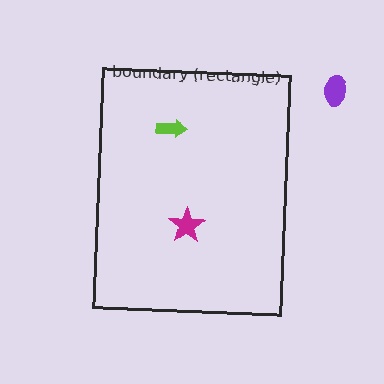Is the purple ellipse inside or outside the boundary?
Outside.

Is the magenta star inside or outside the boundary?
Inside.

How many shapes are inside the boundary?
2 inside, 1 outside.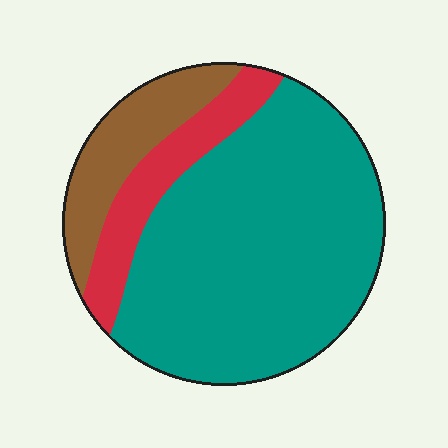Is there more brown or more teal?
Teal.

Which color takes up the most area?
Teal, at roughly 70%.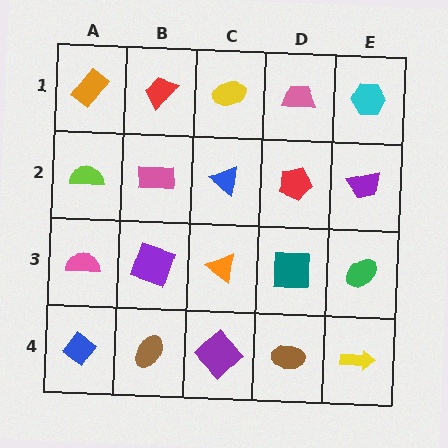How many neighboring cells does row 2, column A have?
3.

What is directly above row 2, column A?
An orange rectangle.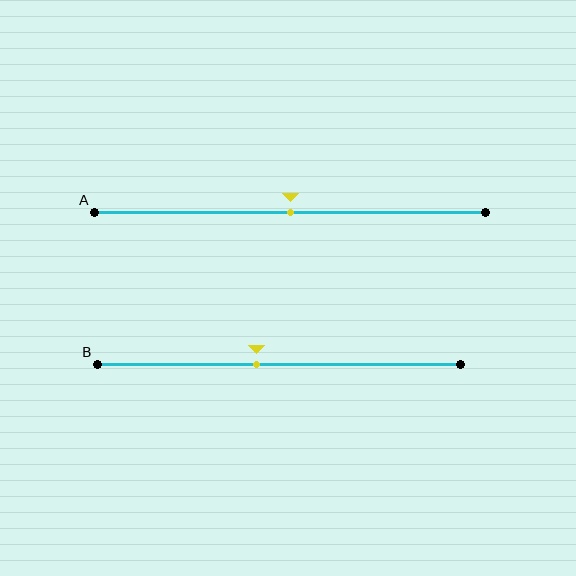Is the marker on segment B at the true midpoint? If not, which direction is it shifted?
No, the marker on segment B is shifted to the left by about 6% of the segment length.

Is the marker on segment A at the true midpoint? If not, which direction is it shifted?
Yes, the marker on segment A is at the true midpoint.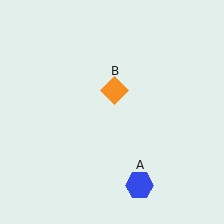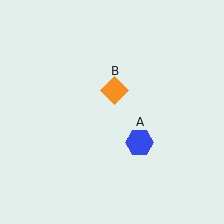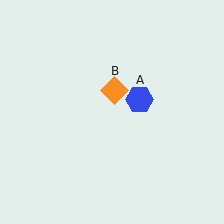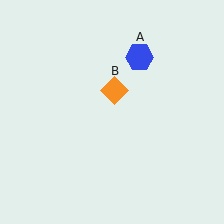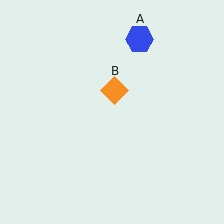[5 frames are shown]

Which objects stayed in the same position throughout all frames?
Orange diamond (object B) remained stationary.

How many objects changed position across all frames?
1 object changed position: blue hexagon (object A).